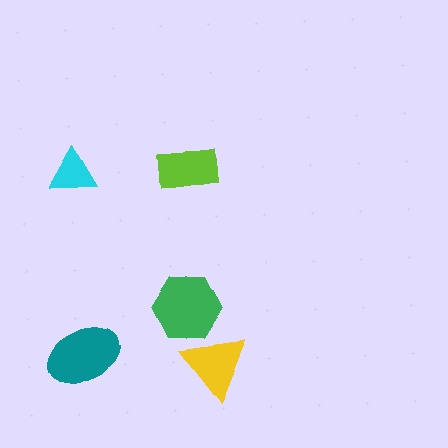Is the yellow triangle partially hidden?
No, no other shape covers it.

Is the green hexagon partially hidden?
Yes, it is partially covered by another shape.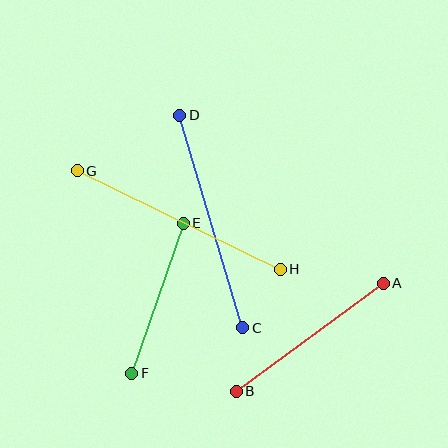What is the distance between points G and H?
The distance is approximately 226 pixels.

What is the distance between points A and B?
The distance is approximately 182 pixels.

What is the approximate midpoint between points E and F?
The midpoint is at approximately (158, 298) pixels.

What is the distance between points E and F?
The distance is approximately 159 pixels.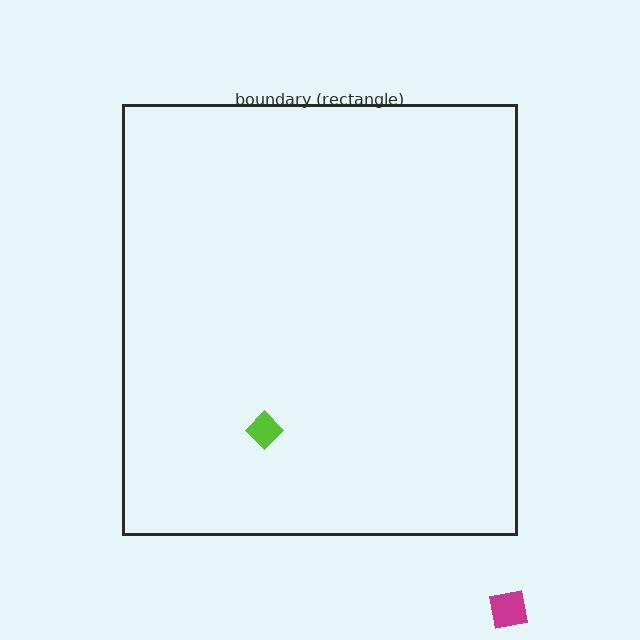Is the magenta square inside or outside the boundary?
Outside.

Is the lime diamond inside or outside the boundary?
Inside.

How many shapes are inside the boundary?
1 inside, 1 outside.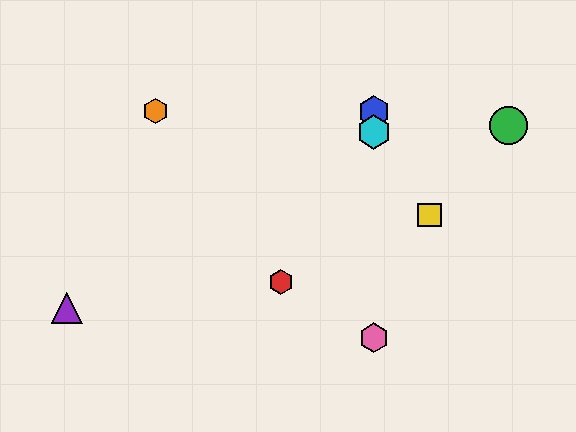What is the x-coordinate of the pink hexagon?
The pink hexagon is at x≈374.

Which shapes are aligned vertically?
The blue hexagon, the cyan hexagon, the pink hexagon are aligned vertically.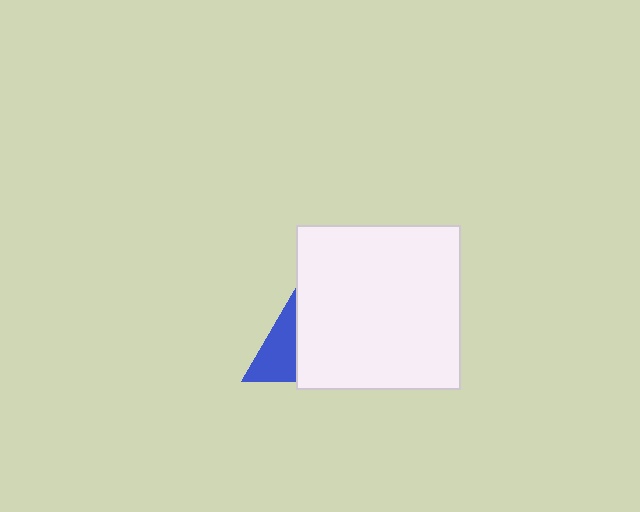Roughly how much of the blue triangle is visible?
About half of it is visible (roughly 45%).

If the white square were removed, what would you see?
You would see the complete blue triangle.